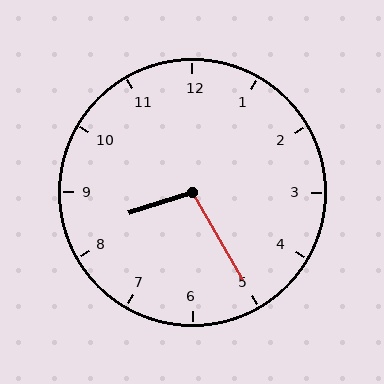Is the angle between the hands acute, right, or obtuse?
It is obtuse.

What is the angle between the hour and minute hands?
Approximately 102 degrees.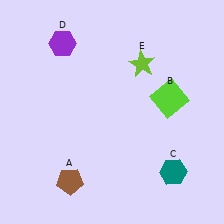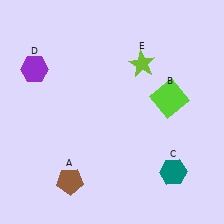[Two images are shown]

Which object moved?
The purple hexagon (D) moved left.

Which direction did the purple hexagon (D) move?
The purple hexagon (D) moved left.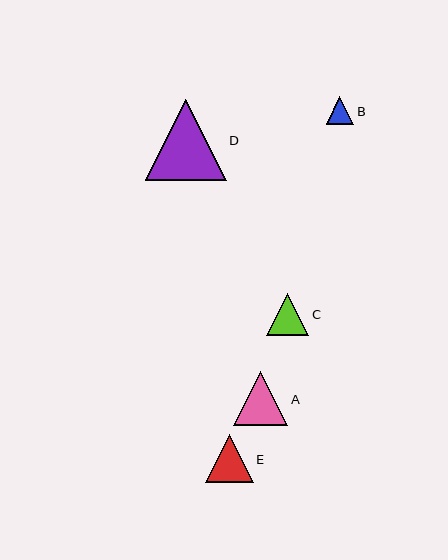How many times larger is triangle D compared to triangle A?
Triangle D is approximately 1.5 times the size of triangle A.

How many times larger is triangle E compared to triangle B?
Triangle E is approximately 1.7 times the size of triangle B.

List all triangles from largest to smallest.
From largest to smallest: D, A, E, C, B.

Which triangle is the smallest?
Triangle B is the smallest with a size of approximately 28 pixels.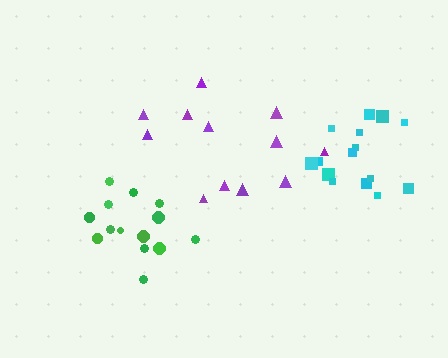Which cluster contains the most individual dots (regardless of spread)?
Cyan (15).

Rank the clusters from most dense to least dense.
green, cyan, purple.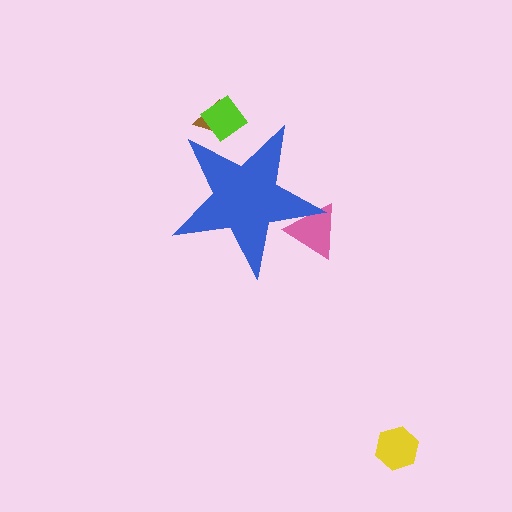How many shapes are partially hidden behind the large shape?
3 shapes are partially hidden.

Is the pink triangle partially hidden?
Yes, the pink triangle is partially hidden behind the blue star.